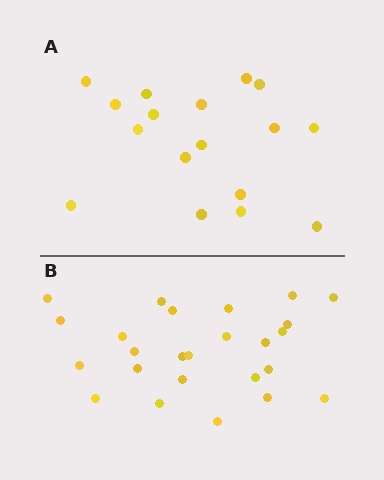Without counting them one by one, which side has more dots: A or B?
Region B (the bottom region) has more dots.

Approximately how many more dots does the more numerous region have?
Region B has roughly 8 or so more dots than region A.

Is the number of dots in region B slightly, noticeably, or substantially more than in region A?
Region B has substantially more. The ratio is roughly 1.5 to 1.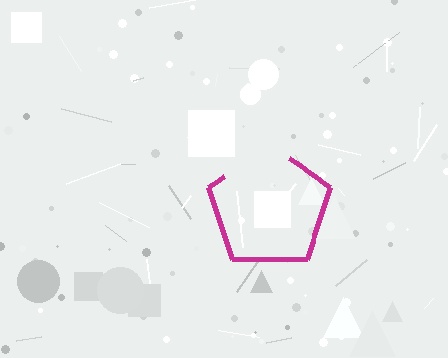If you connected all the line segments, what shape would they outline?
They would outline a pentagon.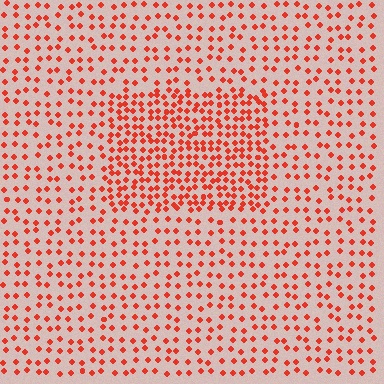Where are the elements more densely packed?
The elements are more densely packed inside the rectangle boundary.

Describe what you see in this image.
The image contains small red elements arranged at two different densities. A rectangle-shaped region is visible where the elements are more densely packed than the surrounding area.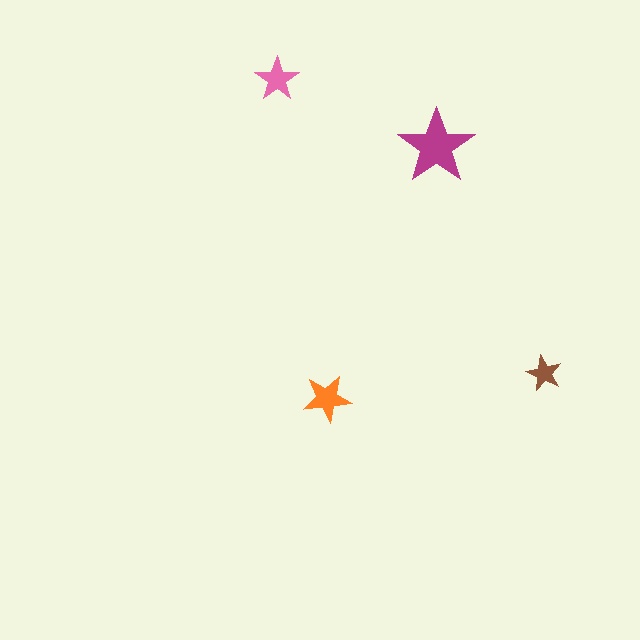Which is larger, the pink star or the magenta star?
The magenta one.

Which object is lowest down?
The orange star is bottommost.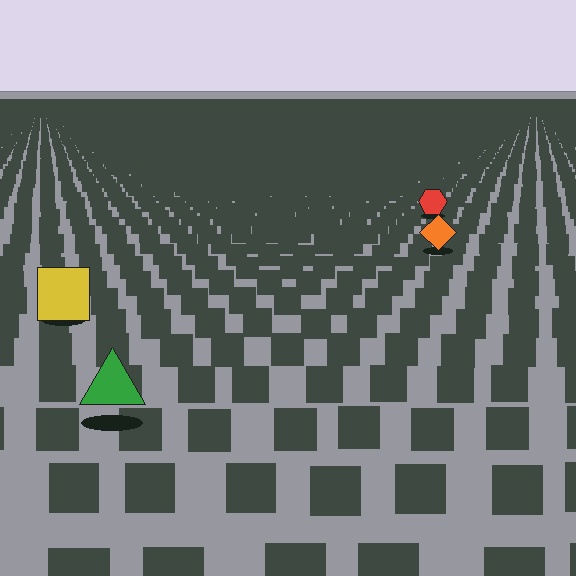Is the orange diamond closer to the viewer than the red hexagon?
Yes. The orange diamond is closer — you can tell from the texture gradient: the ground texture is coarser near it.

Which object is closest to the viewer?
The green triangle is closest. The texture marks near it are larger and more spread out.